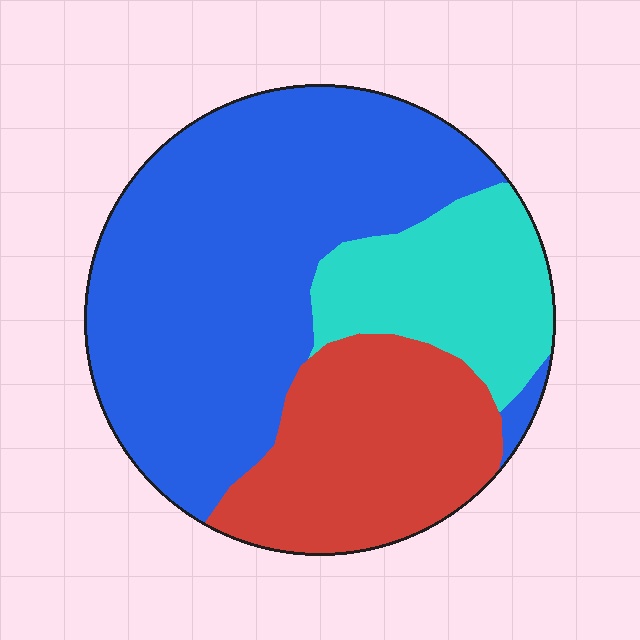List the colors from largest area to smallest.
From largest to smallest: blue, red, cyan.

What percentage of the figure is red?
Red takes up about one quarter (1/4) of the figure.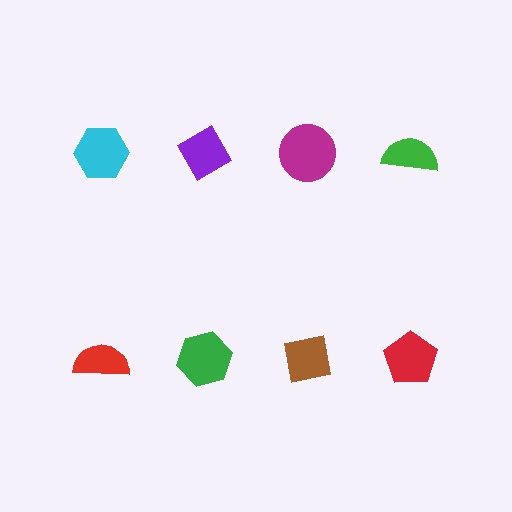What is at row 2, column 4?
A red pentagon.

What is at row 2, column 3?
A brown square.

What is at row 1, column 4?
A green semicircle.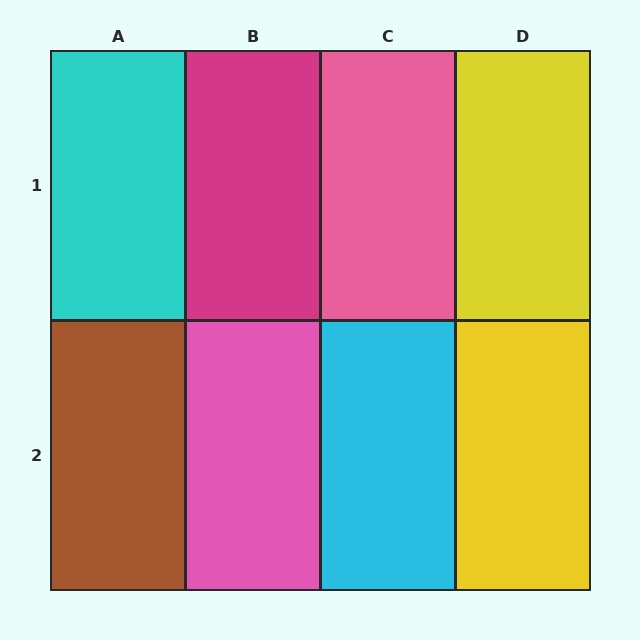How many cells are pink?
2 cells are pink.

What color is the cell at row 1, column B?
Magenta.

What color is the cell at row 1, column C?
Pink.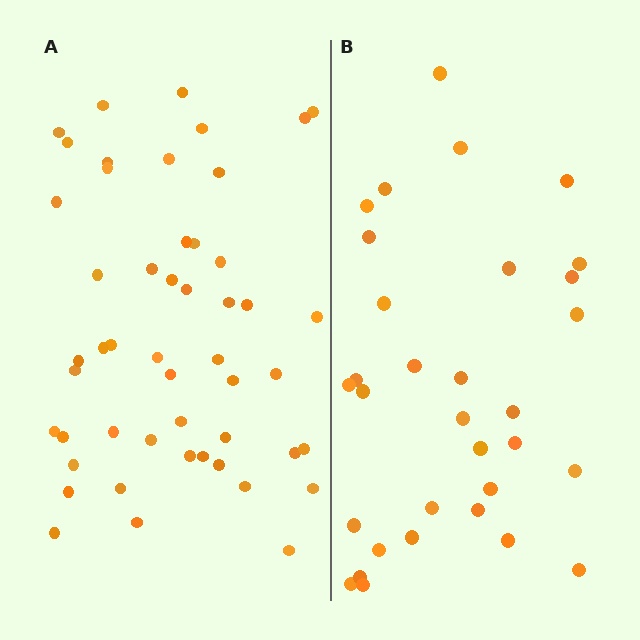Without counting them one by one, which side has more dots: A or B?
Region A (the left region) has more dots.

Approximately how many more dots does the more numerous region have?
Region A has approximately 20 more dots than region B.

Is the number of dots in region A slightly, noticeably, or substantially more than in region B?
Region A has substantially more. The ratio is roughly 1.6 to 1.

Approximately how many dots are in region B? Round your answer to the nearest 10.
About 30 dots. (The exact count is 32, which rounds to 30.)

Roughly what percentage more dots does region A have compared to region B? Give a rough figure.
About 55% more.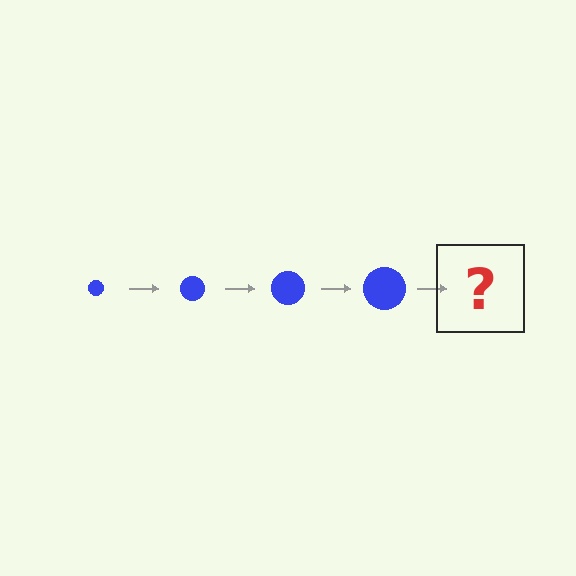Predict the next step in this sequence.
The next step is a blue circle, larger than the previous one.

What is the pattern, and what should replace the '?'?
The pattern is that the circle gets progressively larger each step. The '?' should be a blue circle, larger than the previous one.